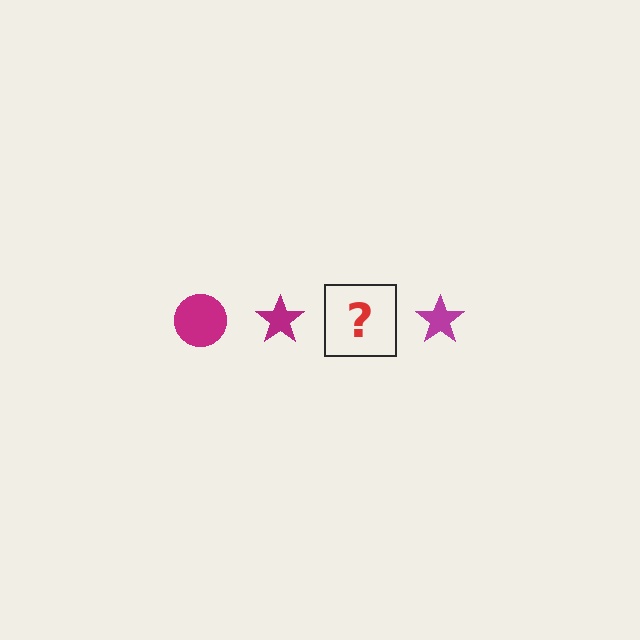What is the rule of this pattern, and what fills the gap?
The rule is that the pattern cycles through circle, star shapes in magenta. The gap should be filled with a magenta circle.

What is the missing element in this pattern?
The missing element is a magenta circle.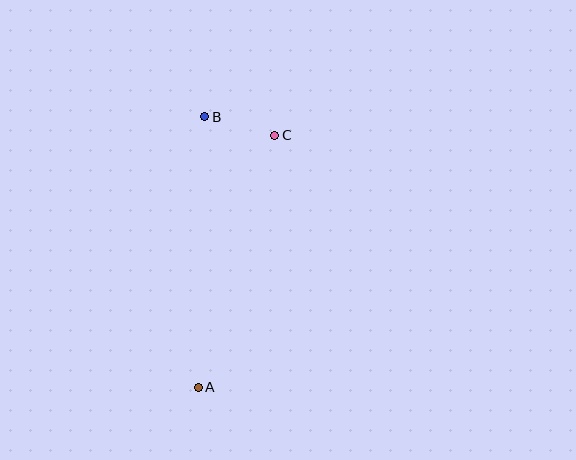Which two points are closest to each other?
Points B and C are closest to each other.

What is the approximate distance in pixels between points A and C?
The distance between A and C is approximately 263 pixels.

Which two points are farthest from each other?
Points A and B are farthest from each other.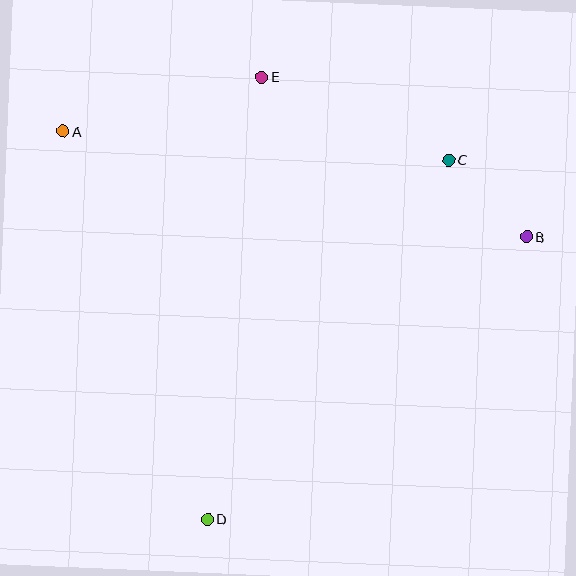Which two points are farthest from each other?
Points A and B are farthest from each other.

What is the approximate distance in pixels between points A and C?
The distance between A and C is approximately 387 pixels.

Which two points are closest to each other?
Points B and C are closest to each other.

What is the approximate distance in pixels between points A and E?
The distance between A and E is approximately 206 pixels.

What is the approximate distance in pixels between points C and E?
The distance between C and E is approximately 205 pixels.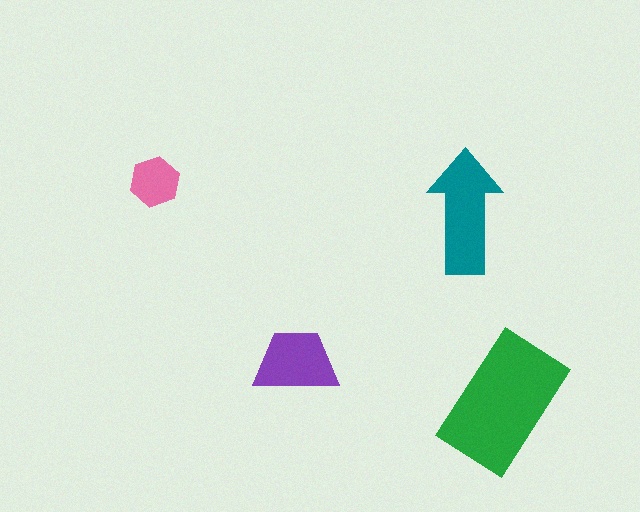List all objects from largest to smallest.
The green rectangle, the teal arrow, the purple trapezoid, the pink hexagon.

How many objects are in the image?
There are 4 objects in the image.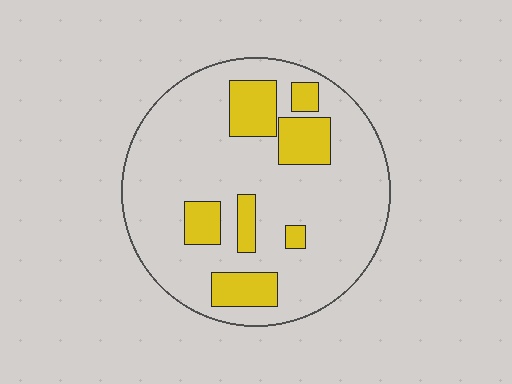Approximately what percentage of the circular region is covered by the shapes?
Approximately 20%.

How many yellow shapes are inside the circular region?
7.